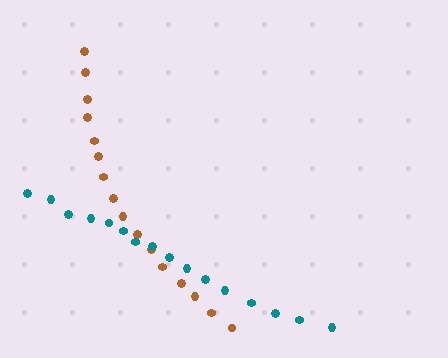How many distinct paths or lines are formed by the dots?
There are 2 distinct paths.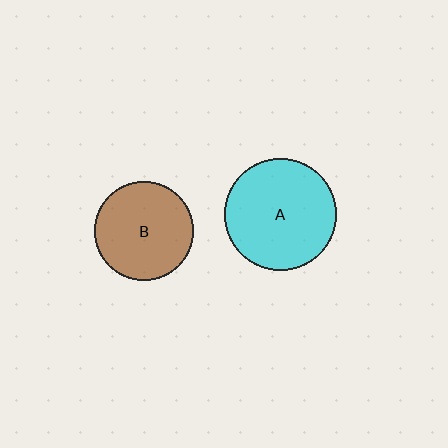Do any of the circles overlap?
No, none of the circles overlap.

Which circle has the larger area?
Circle A (cyan).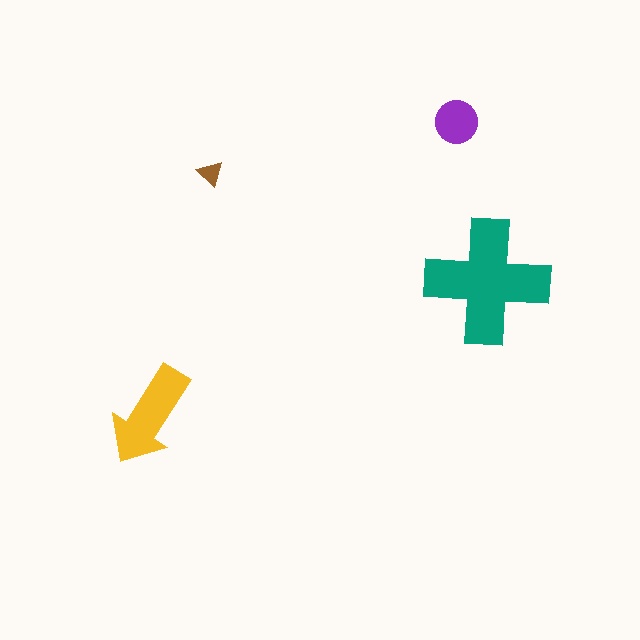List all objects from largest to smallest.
The teal cross, the yellow arrow, the purple circle, the brown triangle.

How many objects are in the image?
There are 4 objects in the image.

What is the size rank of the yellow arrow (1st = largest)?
2nd.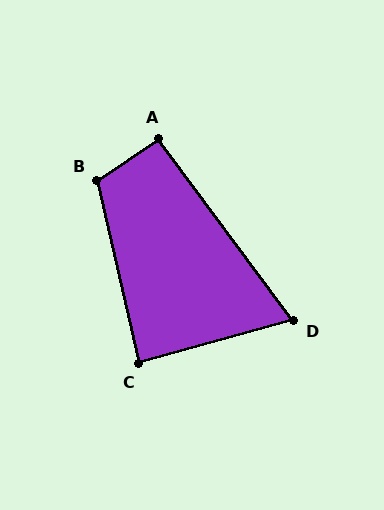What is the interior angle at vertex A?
Approximately 93 degrees (approximately right).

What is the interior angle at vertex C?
Approximately 87 degrees (approximately right).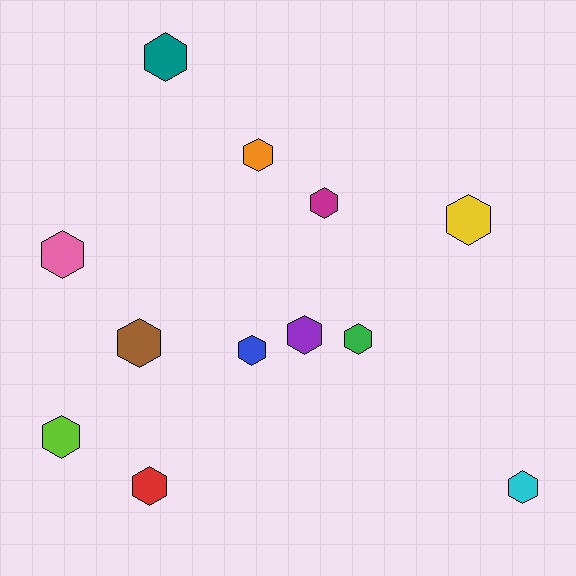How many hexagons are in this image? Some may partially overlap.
There are 12 hexagons.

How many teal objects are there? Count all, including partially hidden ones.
There is 1 teal object.